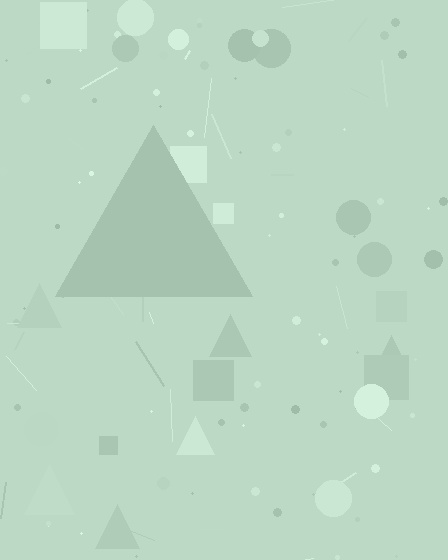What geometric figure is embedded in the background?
A triangle is embedded in the background.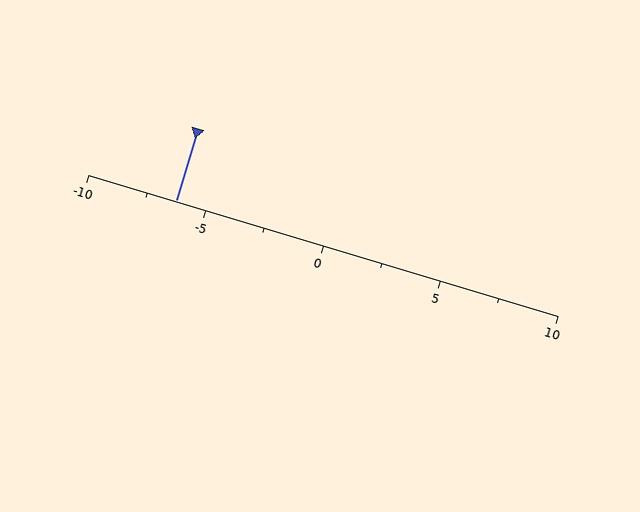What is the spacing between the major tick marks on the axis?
The major ticks are spaced 5 apart.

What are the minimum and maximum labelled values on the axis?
The axis runs from -10 to 10.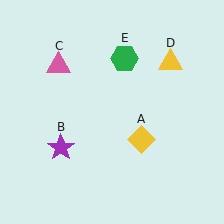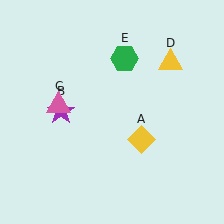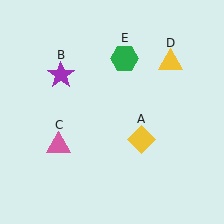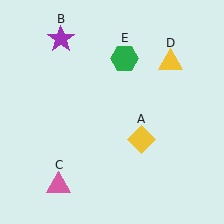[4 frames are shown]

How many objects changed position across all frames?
2 objects changed position: purple star (object B), pink triangle (object C).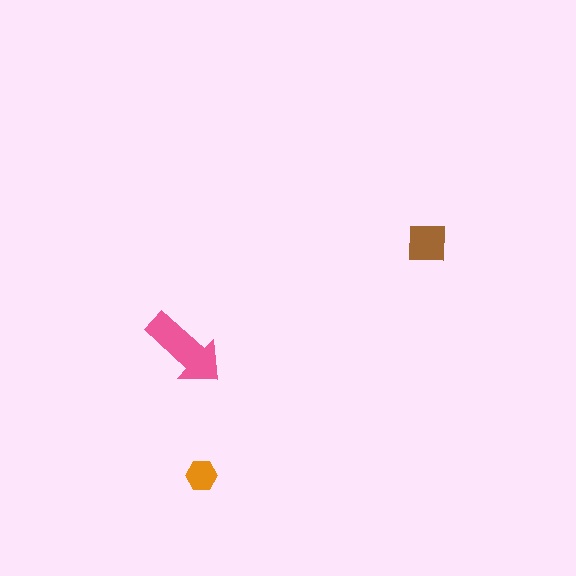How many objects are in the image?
There are 3 objects in the image.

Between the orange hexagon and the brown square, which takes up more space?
The brown square.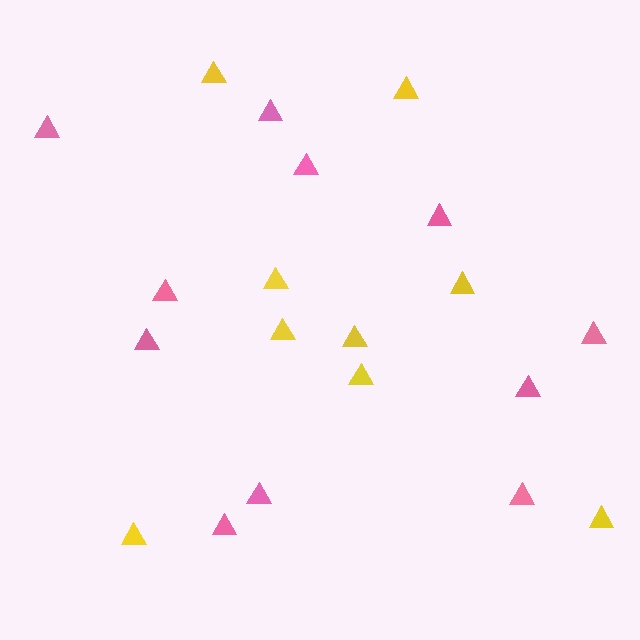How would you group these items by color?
There are 2 groups: one group of yellow triangles (9) and one group of pink triangles (11).